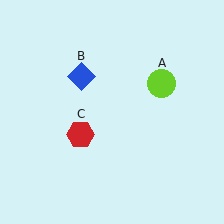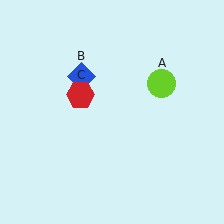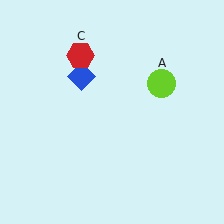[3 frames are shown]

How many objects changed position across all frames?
1 object changed position: red hexagon (object C).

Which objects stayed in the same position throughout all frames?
Lime circle (object A) and blue diamond (object B) remained stationary.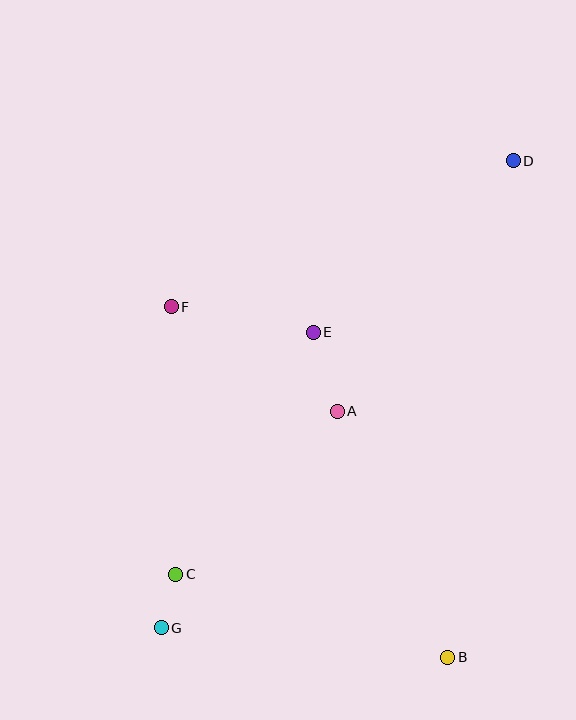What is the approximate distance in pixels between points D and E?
The distance between D and E is approximately 264 pixels.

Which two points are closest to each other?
Points C and G are closest to each other.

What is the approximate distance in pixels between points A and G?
The distance between A and G is approximately 279 pixels.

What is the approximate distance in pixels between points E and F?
The distance between E and F is approximately 145 pixels.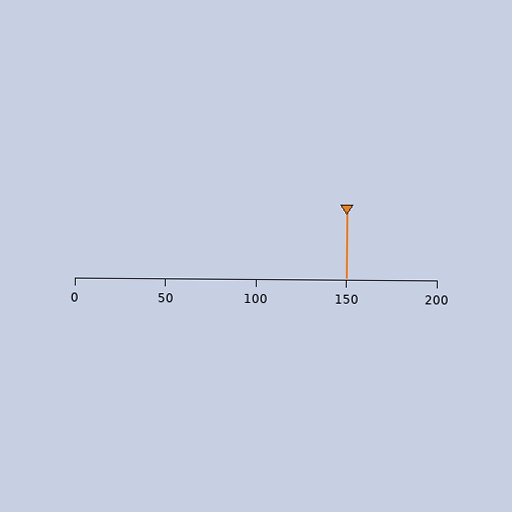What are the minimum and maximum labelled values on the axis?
The axis runs from 0 to 200.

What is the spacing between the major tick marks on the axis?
The major ticks are spaced 50 apart.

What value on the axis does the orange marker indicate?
The marker indicates approximately 150.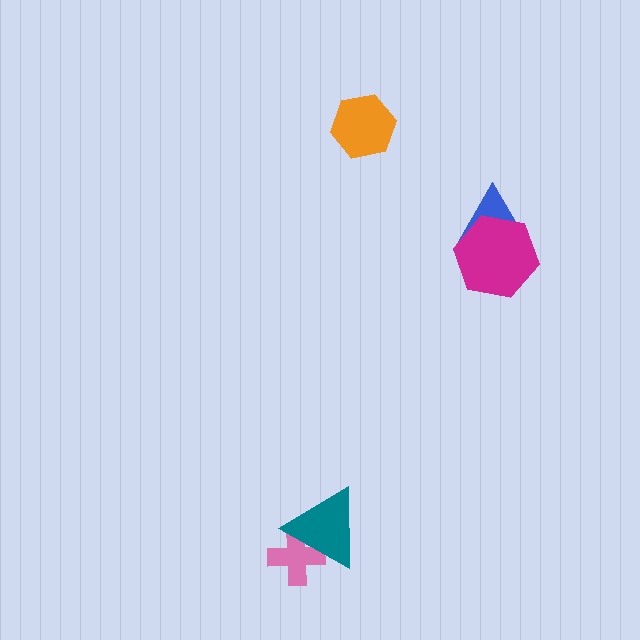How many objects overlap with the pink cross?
1 object overlaps with the pink cross.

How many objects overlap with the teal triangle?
1 object overlaps with the teal triangle.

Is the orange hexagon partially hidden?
No, no other shape covers it.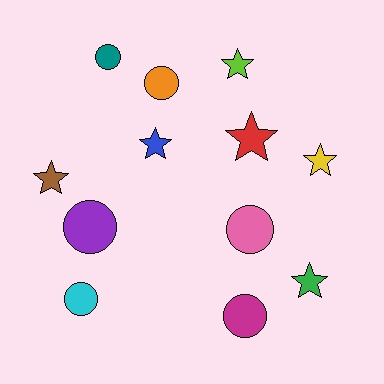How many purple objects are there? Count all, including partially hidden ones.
There is 1 purple object.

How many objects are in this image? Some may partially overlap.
There are 12 objects.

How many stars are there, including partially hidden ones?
There are 6 stars.